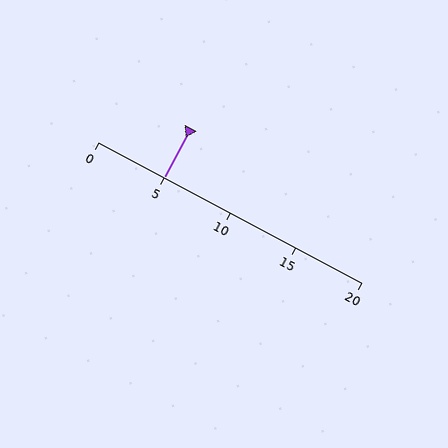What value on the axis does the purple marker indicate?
The marker indicates approximately 5.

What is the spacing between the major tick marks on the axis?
The major ticks are spaced 5 apart.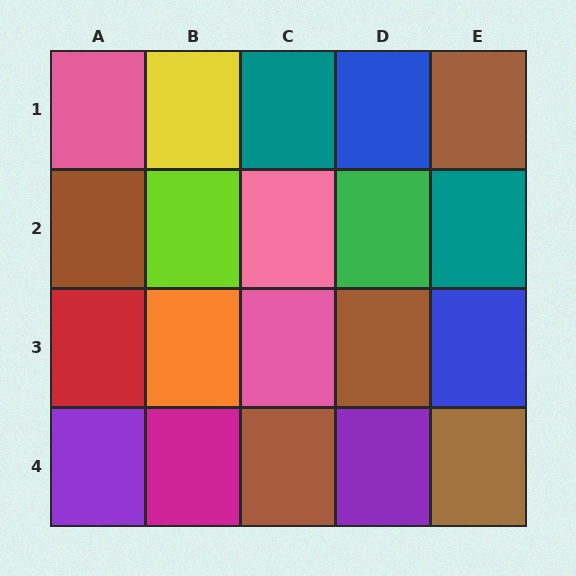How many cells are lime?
1 cell is lime.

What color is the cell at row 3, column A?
Red.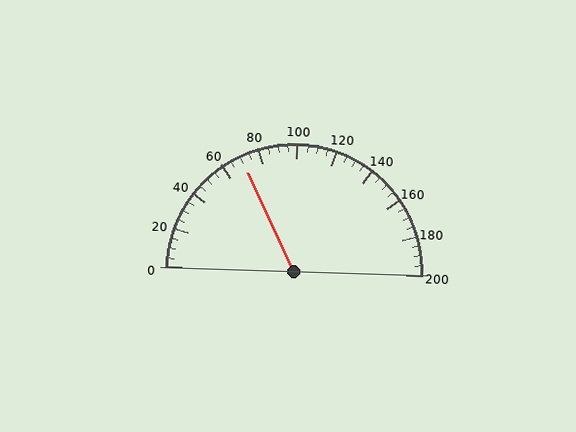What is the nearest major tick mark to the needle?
The nearest major tick mark is 80.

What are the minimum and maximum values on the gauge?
The gauge ranges from 0 to 200.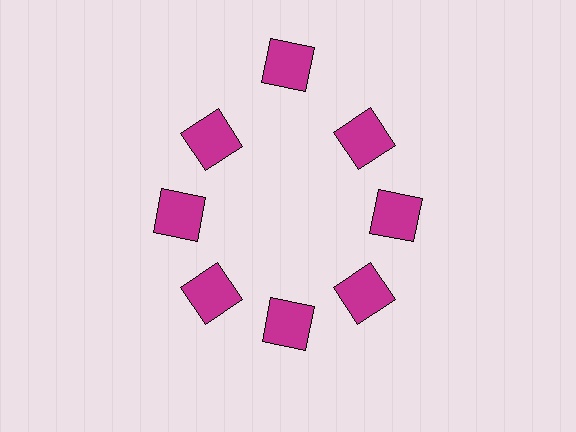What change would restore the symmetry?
The symmetry would be restored by moving it inward, back onto the ring so that all 8 squares sit at equal angles and equal distance from the center.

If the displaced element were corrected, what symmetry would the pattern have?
It would have 8-fold rotational symmetry — the pattern would map onto itself every 45 degrees.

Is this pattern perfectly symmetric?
No. The 8 magenta squares are arranged in a ring, but one element near the 12 o'clock position is pushed outward from the center, breaking the 8-fold rotational symmetry.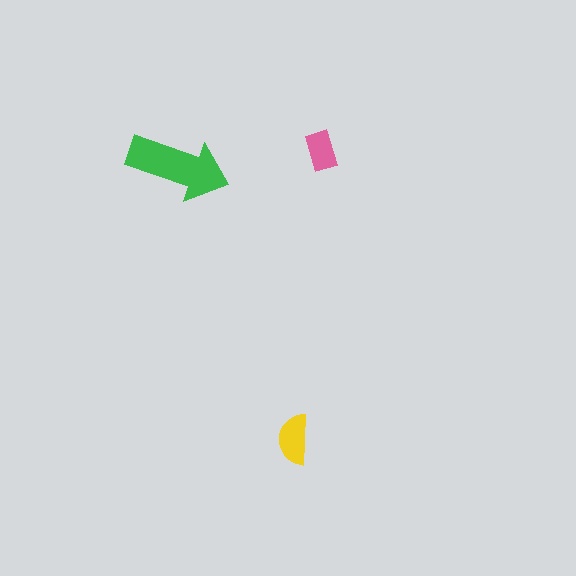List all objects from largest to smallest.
The green arrow, the yellow semicircle, the pink rectangle.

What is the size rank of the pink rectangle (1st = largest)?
3rd.